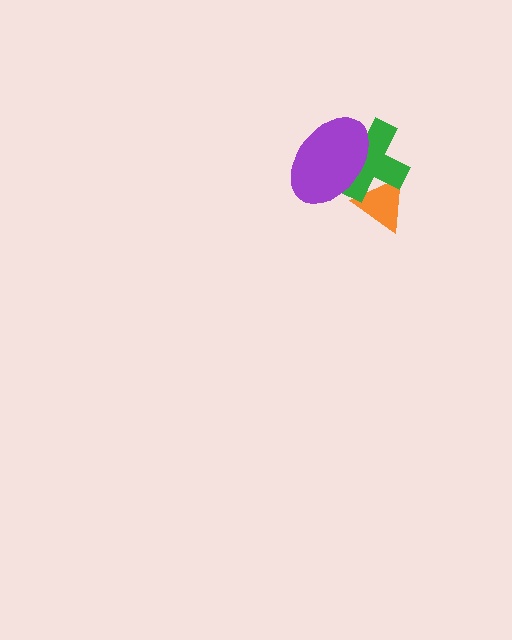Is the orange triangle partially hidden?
Yes, it is partially covered by another shape.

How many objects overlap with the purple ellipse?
2 objects overlap with the purple ellipse.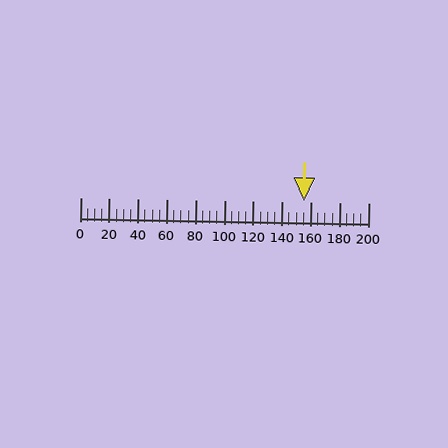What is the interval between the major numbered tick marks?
The major tick marks are spaced 20 units apart.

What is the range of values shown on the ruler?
The ruler shows values from 0 to 200.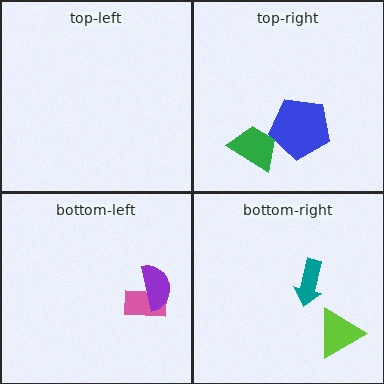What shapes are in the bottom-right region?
The lime triangle, the teal arrow.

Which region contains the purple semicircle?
The bottom-left region.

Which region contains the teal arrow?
The bottom-right region.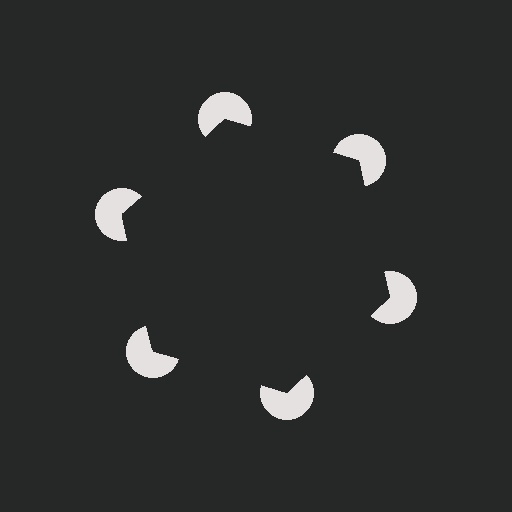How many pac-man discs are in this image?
There are 6 — one at each vertex of the illusory hexagon.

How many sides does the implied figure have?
6 sides.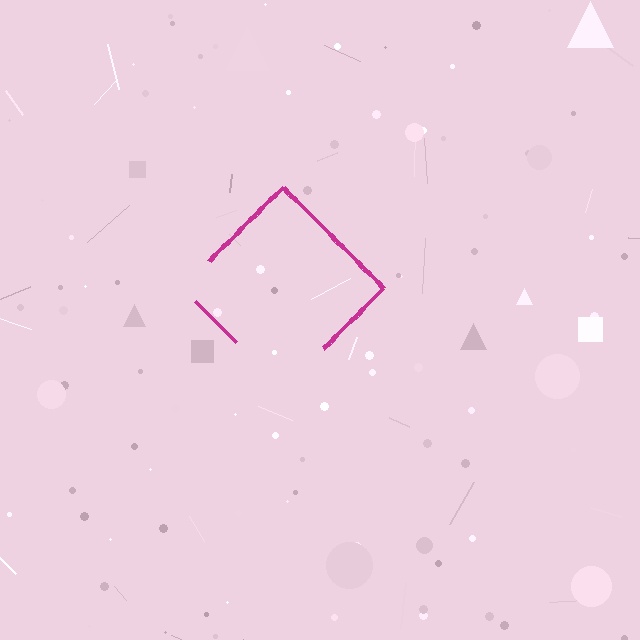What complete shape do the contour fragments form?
The contour fragments form a diamond.